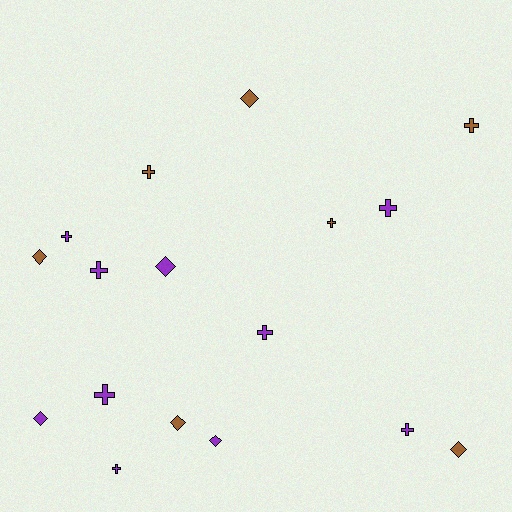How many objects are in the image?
There are 17 objects.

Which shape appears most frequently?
Cross, with 10 objects.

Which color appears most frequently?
Purple, with 10 objects.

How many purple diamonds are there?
There are 3 purple diamonds.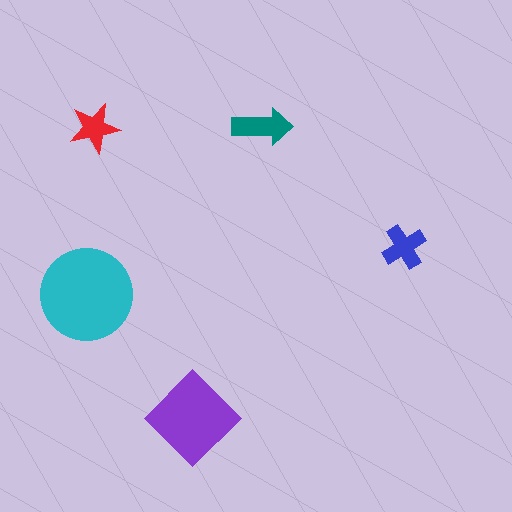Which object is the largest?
The cyan circle.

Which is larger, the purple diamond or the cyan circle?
The cyan circle.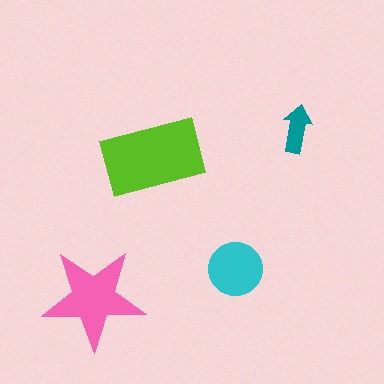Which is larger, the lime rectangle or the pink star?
The lime rectangle.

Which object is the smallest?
The teal arrow.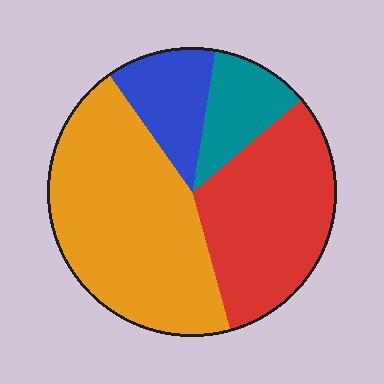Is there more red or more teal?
Red.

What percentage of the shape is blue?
Blue covers about 10% of the shape.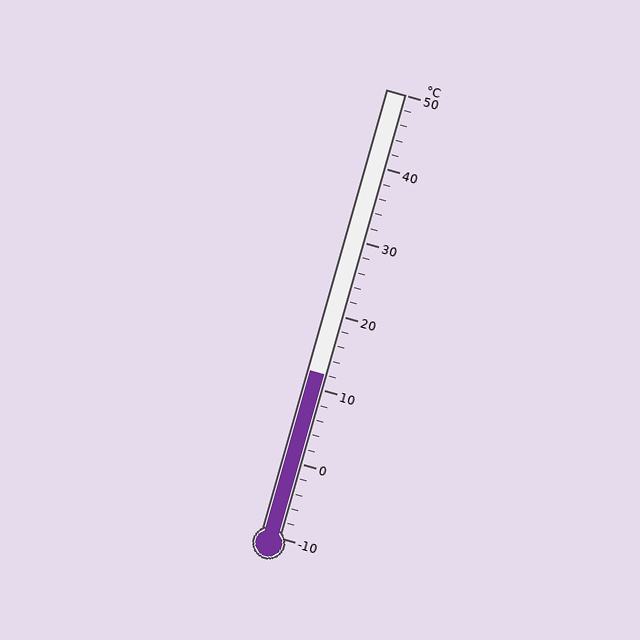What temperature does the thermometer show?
The thermometer shows approximately 12°C.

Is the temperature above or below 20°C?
The temperature is below 20°C.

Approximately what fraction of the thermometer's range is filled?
The thermometer is filled to approximately 35% of its range.